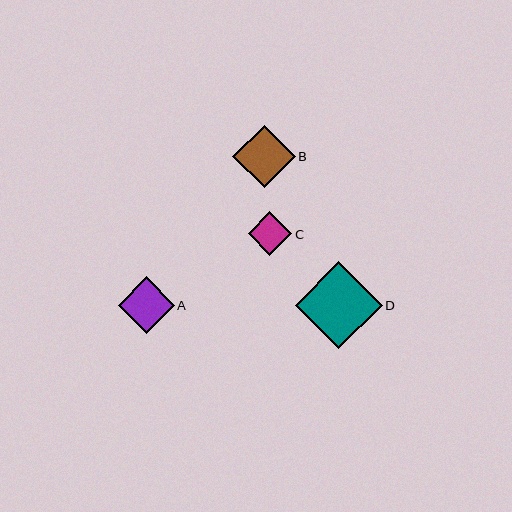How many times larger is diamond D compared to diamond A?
Diamond D is approximately 1.5 times the size of diamond A.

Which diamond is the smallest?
Diamond C is the smallest with a size of approximately 44 pixels.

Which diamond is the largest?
Diamond D is the largest with a size of approximately 87 pixels.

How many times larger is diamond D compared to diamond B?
Diamond D is approximately 1.4 times the size of diamond B.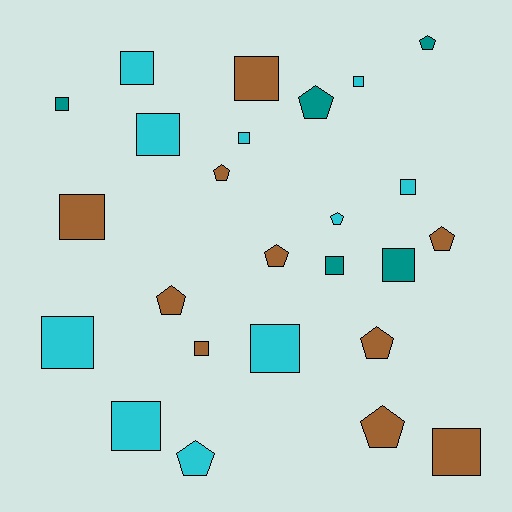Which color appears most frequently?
Brown, with 10 objects.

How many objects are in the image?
There are 25 objects.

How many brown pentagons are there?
There are 6 brown pentagons.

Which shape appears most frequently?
Square, with 15 objects.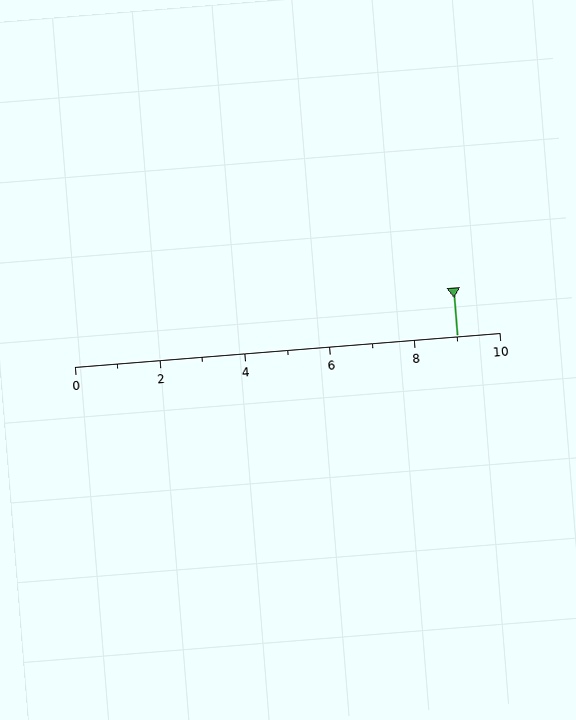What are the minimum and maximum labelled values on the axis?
The axis runs from 0 to 10.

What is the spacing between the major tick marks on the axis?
The major ticks are spaced 2 apart.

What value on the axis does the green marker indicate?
The marker indicates approximately 9.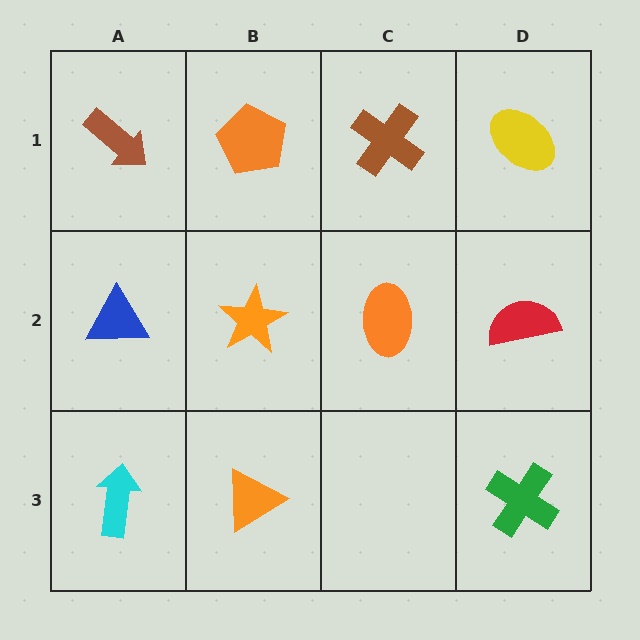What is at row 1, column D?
A yellow ellipse.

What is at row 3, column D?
A green cross.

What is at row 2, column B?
An orange star.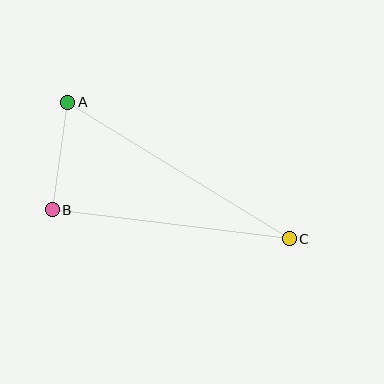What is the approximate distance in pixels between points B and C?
The distance between B and C is approximately 239 pixels.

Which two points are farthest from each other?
Points A and C are farthest from each other.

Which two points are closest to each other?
Points A and B are closest to each other.